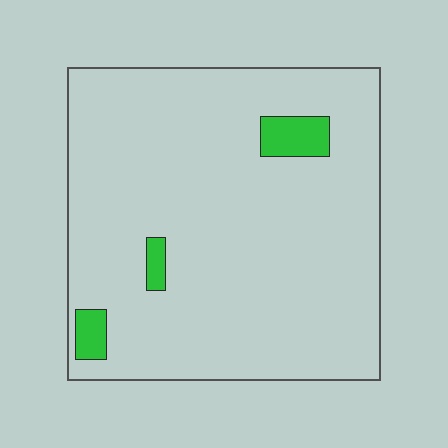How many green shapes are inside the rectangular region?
3.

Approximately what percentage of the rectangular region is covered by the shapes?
Approximately 5%.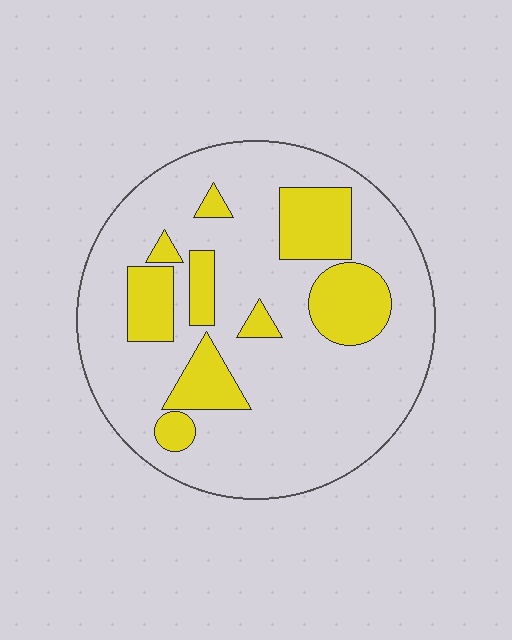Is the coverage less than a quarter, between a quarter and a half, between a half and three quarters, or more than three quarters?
Less than a quarter.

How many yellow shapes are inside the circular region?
9.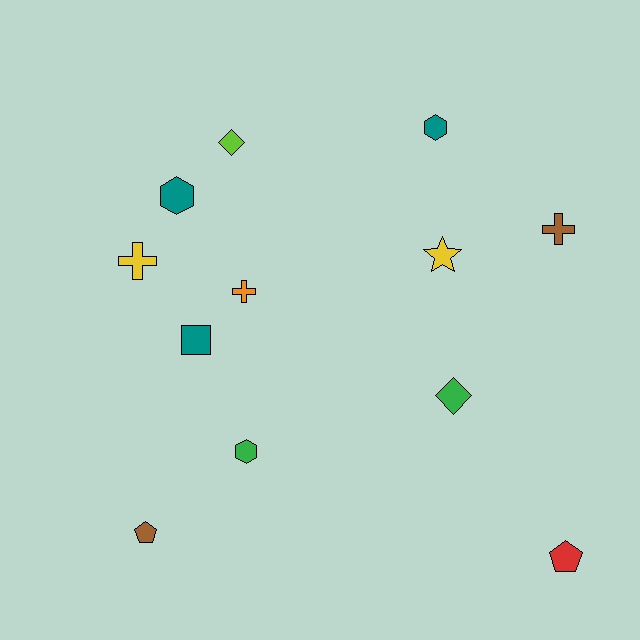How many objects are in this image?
There are 12 objects.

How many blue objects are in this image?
There are no blue objects.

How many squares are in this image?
There is 1 square.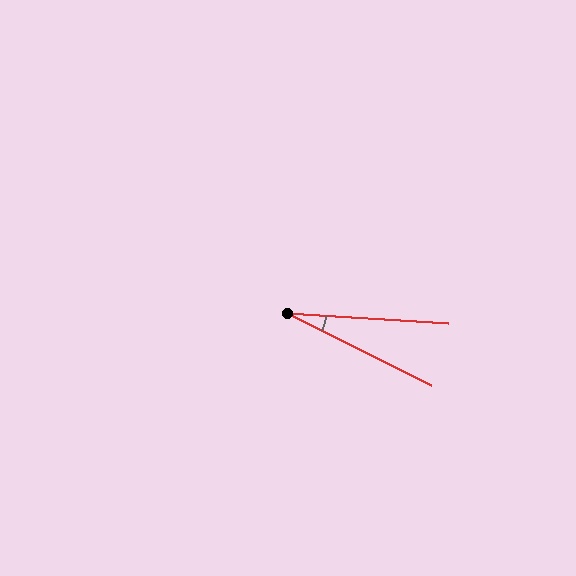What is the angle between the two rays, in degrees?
Approximately 23 degrees.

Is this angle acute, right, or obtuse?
It is acute.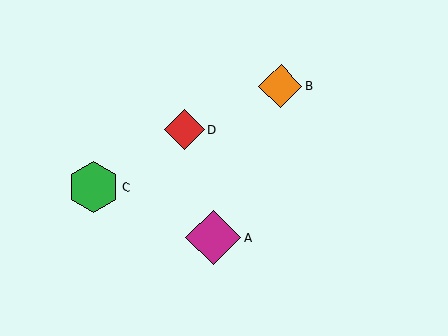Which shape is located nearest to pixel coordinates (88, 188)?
The green hexagon (labeled C) at (93, 187) is nearest to that location.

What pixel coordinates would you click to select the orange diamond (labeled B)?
Click at (280, 86) to select the orange diamond B.